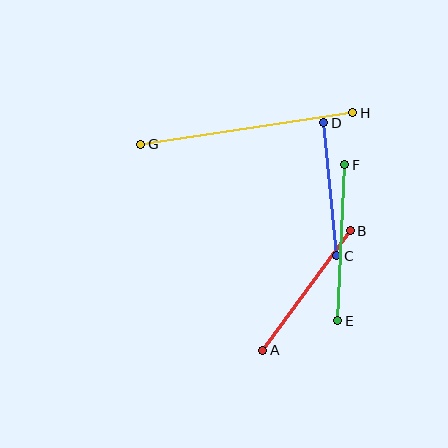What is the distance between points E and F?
The distance is approximately 156 pixels.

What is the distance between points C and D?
The distance is approximately 134 pixels.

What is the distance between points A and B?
The distance is approximately 148 pixels.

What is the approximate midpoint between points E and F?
The midpoint is at approximately (341, 243) pixels.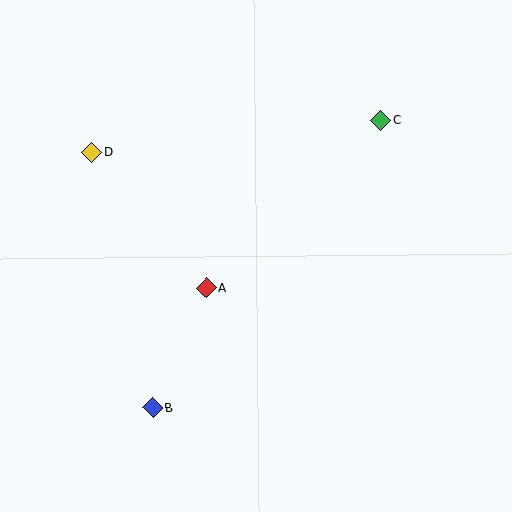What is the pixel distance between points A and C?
The distance between A and C is 242 pixels.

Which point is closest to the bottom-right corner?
Point B is closest to the bottom-right corner.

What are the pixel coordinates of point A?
Point A is at (207, 288).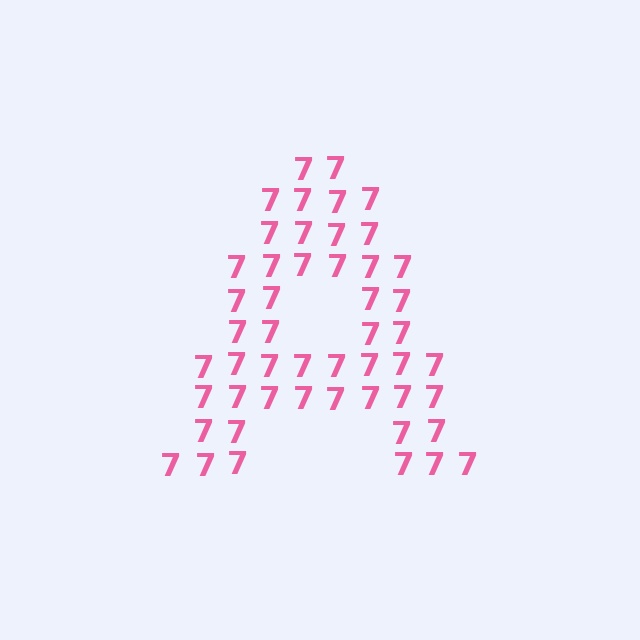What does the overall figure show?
The overall figure shows the letter A.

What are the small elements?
The small elements are digit 7's.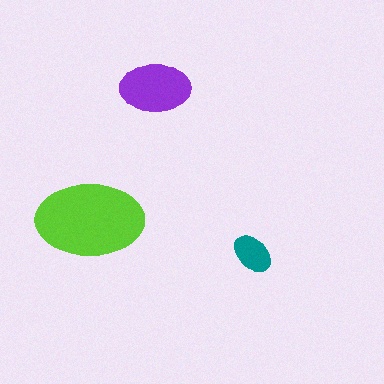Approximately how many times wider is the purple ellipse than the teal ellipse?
About 1.5 times wider.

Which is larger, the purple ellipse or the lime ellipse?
The lime one.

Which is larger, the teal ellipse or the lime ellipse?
The lime one.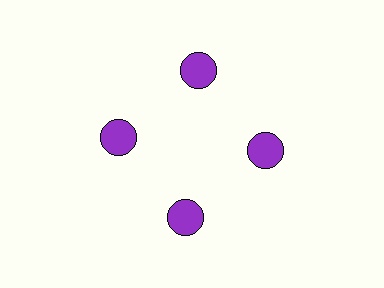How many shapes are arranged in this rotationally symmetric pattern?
There are 4 shapes, arranged in 4 groups of 1.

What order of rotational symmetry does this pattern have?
This pattern has 4-fold rotational symmetry.